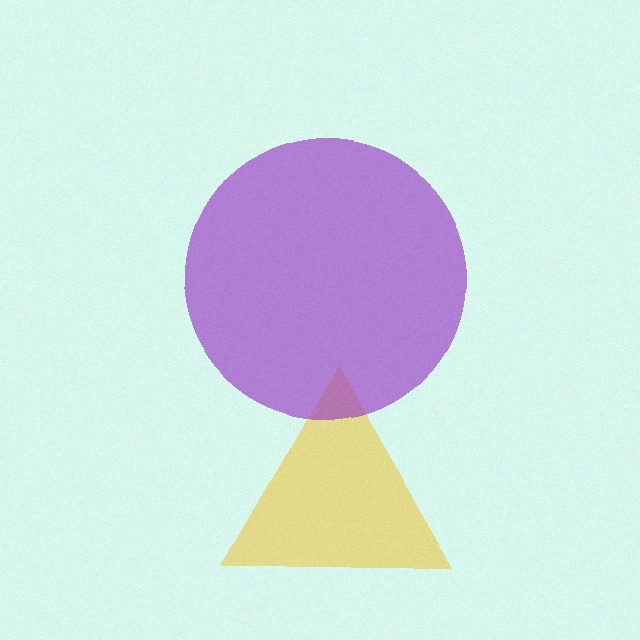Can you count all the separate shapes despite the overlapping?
Yes, there are 2 separate shapes.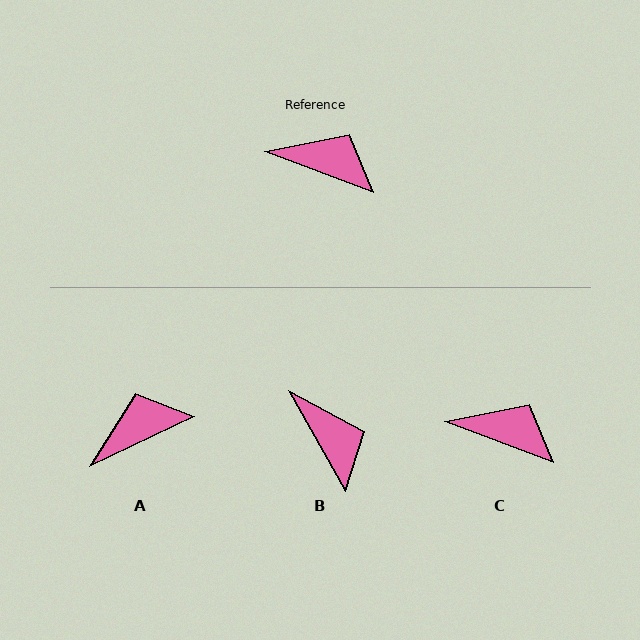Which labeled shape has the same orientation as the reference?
C.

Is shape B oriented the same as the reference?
No, it is off by about 40 degrees.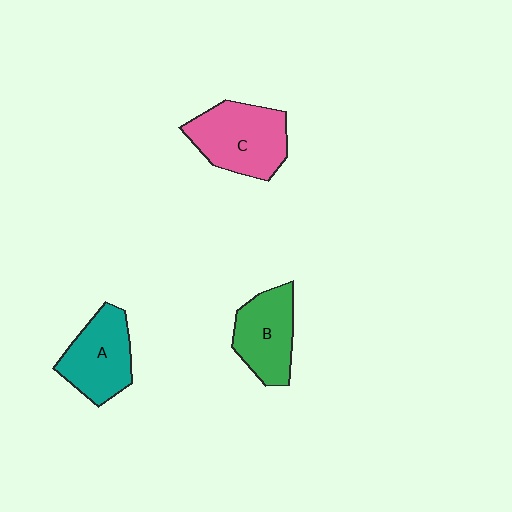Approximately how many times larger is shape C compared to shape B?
Approximately 1.2 times.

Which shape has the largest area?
Shape C (pink).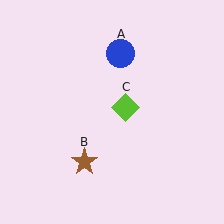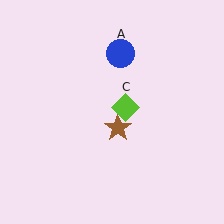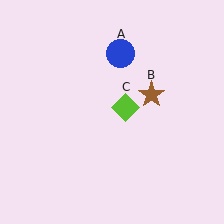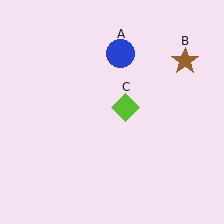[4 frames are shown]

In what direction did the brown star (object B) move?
The brown star (object B) moved up and to the right.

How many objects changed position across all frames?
1 object changed position: brown star (object B).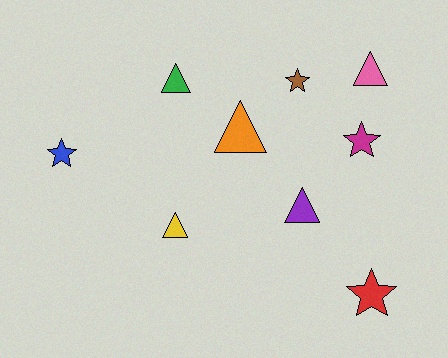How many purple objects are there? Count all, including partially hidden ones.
There is 1 purple object.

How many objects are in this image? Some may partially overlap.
There are 9 objects.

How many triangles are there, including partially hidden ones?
There are 5 triangles.